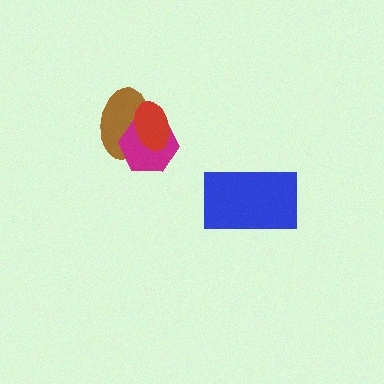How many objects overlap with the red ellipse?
2 objects overlap with the red ellipse.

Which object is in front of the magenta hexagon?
The red ellipse is in front of the magenta hexagon.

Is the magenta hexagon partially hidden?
Yes, it is partially covered by another shape.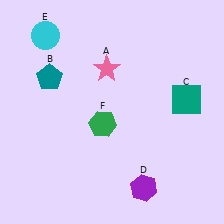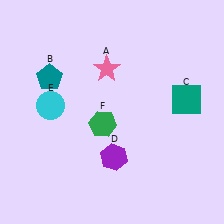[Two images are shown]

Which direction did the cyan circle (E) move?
The cyan circle (E) moved down.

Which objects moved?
The objects that moved are: the purple hexagon (D), the cyan circle (E).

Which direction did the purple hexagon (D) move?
The purple hexagon (D) moved up.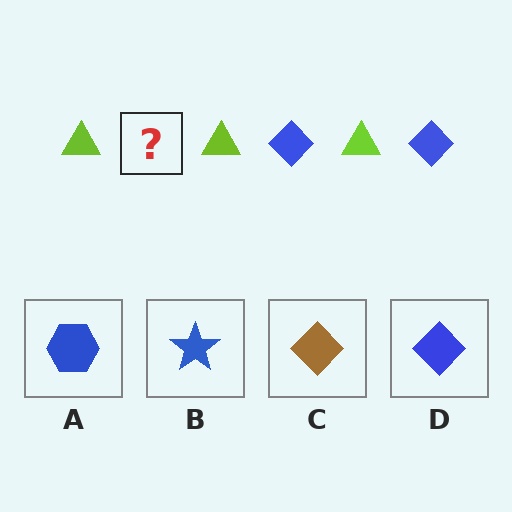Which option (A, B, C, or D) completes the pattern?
D.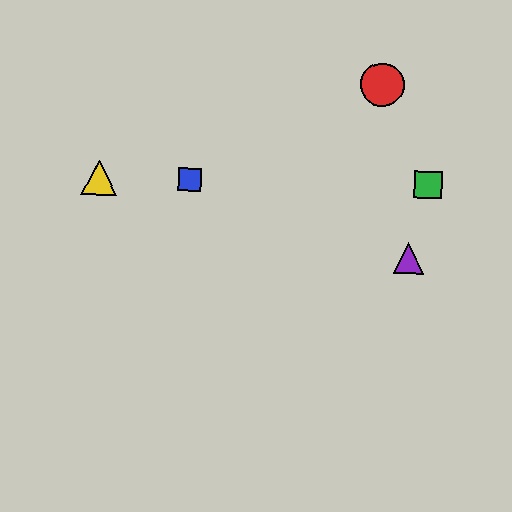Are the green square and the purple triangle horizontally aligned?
No, the green square is at y≈185 and the purple triangle is at y≈258.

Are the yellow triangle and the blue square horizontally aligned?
Yes, both are at y≈178.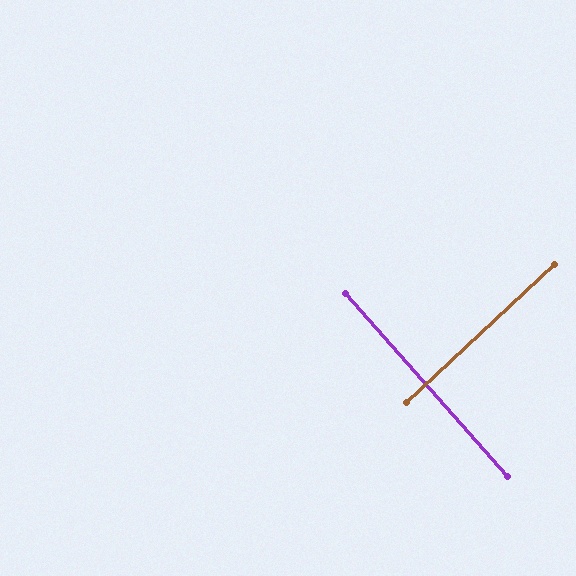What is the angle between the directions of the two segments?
Approximately 89 degrees.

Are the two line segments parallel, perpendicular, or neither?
Perpendicular — they meet at approximately 89°.